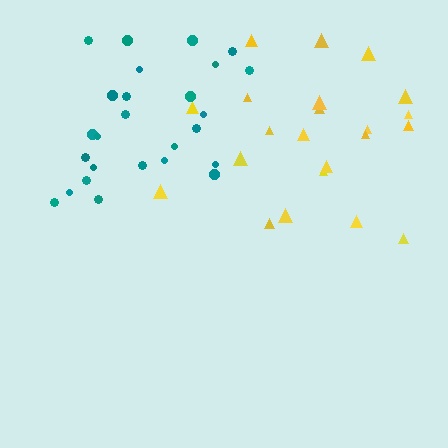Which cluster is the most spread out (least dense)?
Yellow.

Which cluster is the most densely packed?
Teal.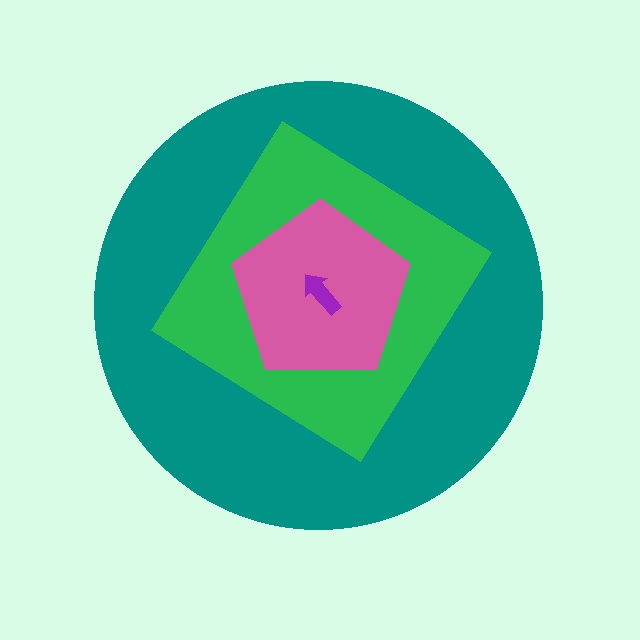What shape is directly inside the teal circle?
The green diamond.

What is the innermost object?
The purple arrow.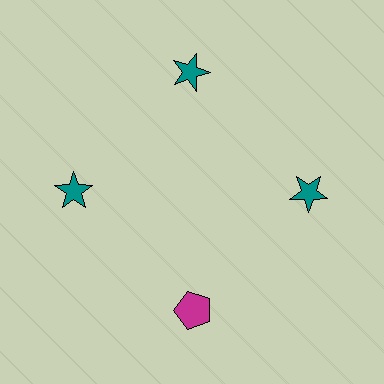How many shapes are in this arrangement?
There are 4 shapes arranged in a ring pattern.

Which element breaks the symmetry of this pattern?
The magenta pentagon at roughly the 6 o'clock position breaks the symmetry. All other shapes are teal stars.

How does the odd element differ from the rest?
It differs in both color (magenta instead of teal) and shape (pentagon instead of star).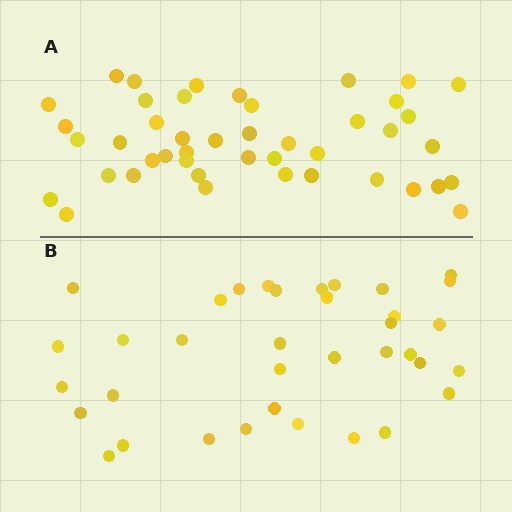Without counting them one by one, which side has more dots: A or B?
Region A (the top region) has more dots.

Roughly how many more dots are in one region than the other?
Region A has roughly 8 or so more dots than region B.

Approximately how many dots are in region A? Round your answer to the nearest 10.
About 40 dots. (The exact count is 44, which rounds to 40.)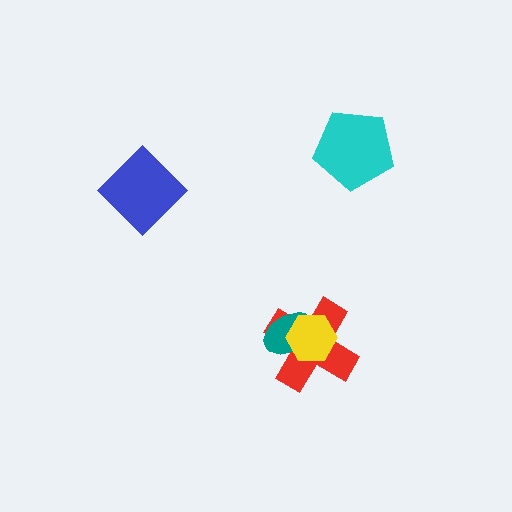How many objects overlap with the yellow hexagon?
2 objects overlap with the yellow hexagon.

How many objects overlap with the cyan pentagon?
0 objects overlap with the cyan pentagon.